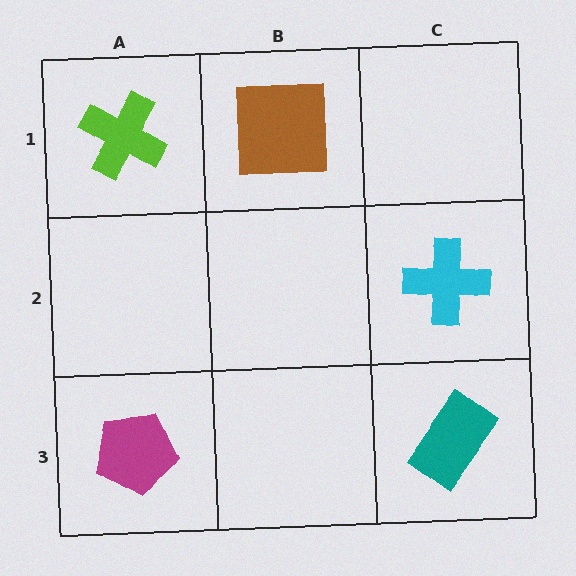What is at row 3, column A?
A magenta pentagon.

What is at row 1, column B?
A brown square.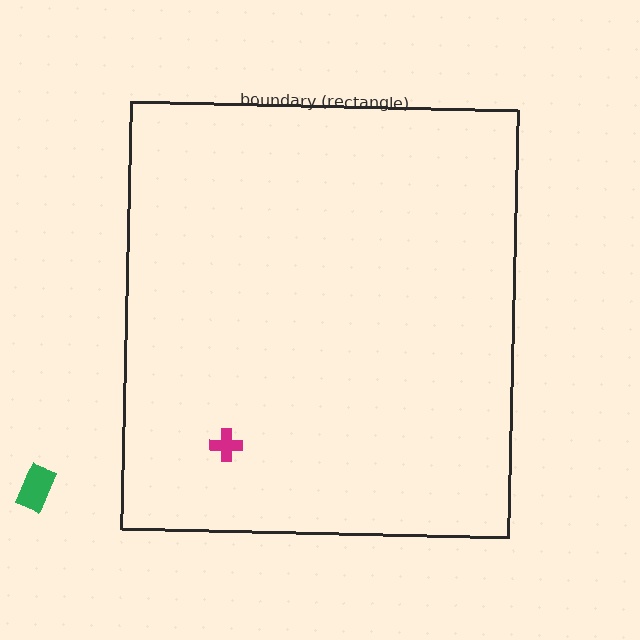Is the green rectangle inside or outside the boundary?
Outside.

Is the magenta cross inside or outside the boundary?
Inside.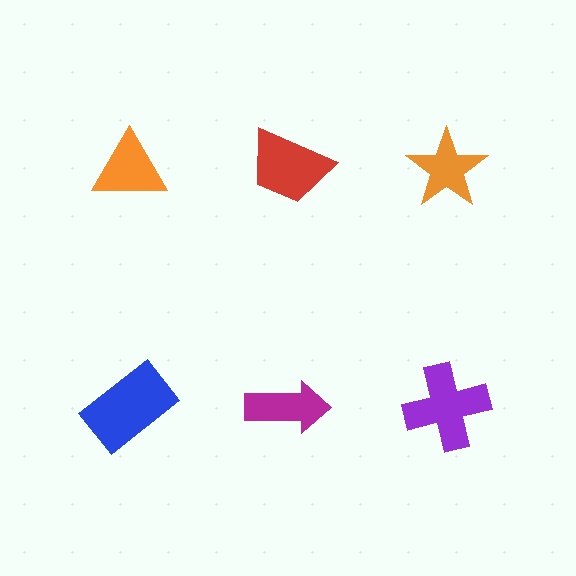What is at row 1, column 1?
An orange triangle.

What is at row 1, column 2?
A red trapezoid.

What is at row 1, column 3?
An orange star.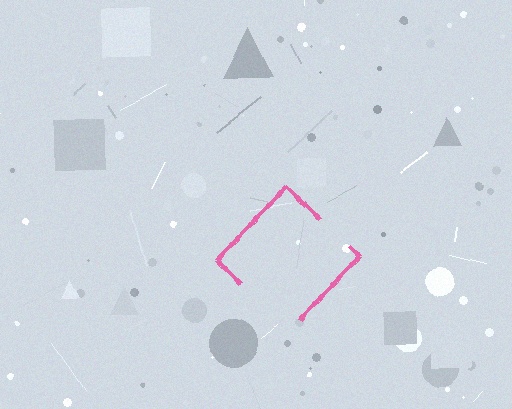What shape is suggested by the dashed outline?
The dashed outline suggests a diamond.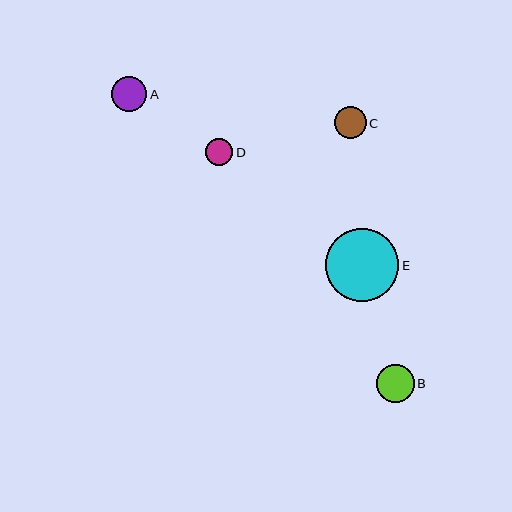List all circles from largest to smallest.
From largest to smallest: E, B, A, C, D.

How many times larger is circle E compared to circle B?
Circle E is approximately 1.9 times the size of circle B.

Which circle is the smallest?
Circle D is the smallest with a size of approximately 27 pixels.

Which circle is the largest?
Circle E is the largest with a size of approximately 73 pixels.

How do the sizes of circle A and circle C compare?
Circle A and circle C are approximately the same size.